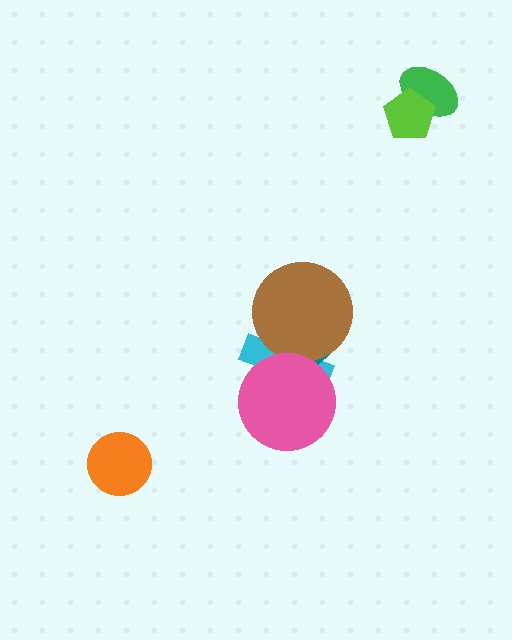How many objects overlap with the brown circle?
2 objects overlap with the brown circle.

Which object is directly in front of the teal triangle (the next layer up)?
The brown circle is directly in front of the teal triangle.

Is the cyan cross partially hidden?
Yes, it is partially covered by another shape.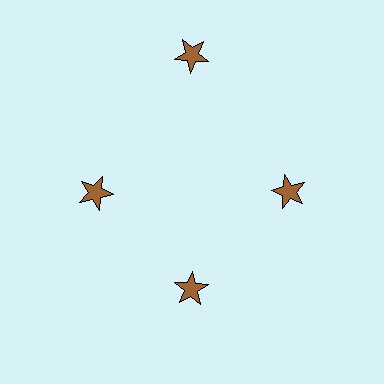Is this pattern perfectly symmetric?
No. The 4 brown stars are arranged in a ring, but one element near the 12 o'clock position is pushed outward from the center, breaking the 4-fold rotational symmetry.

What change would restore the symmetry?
The symmetry would be restored by moving it inward, back onto the ring so that all 4 stars sit at equal angles and equal distance from the center.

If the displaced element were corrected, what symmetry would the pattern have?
It would have 4-fold rotational symmetry — the pattern would map onto itself every 90 degrees.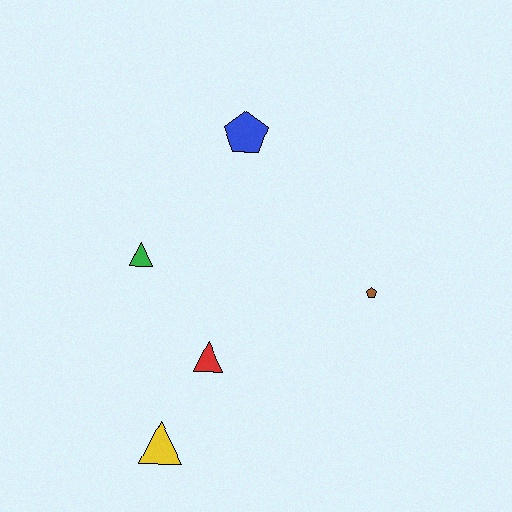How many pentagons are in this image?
There are 2 pentagons.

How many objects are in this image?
There are 5 objects.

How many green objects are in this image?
There is 1 green object.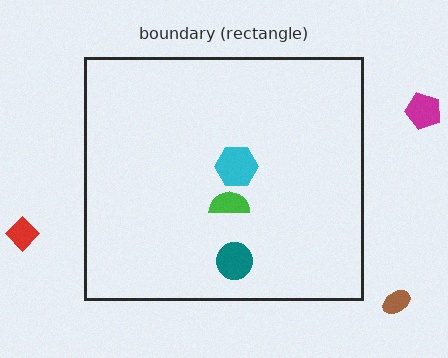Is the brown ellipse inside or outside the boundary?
Outside.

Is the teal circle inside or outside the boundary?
Inside.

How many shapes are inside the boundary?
3 inside, 3 outside.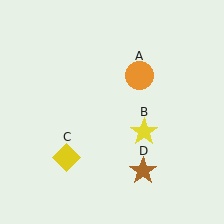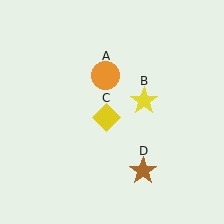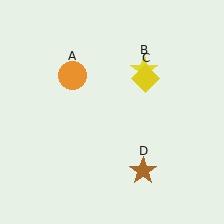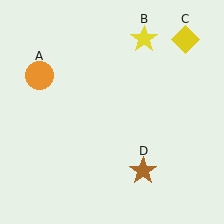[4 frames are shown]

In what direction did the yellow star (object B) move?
The yellow star (object B) moved up.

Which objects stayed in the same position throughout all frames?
Brown star (object D) remained stationary.